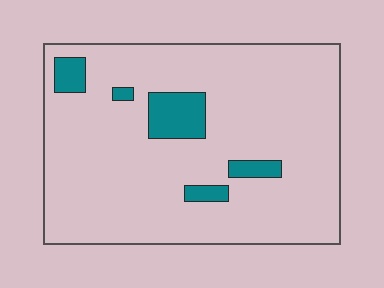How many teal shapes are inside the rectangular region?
5.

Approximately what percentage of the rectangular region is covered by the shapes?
Approximately 10%.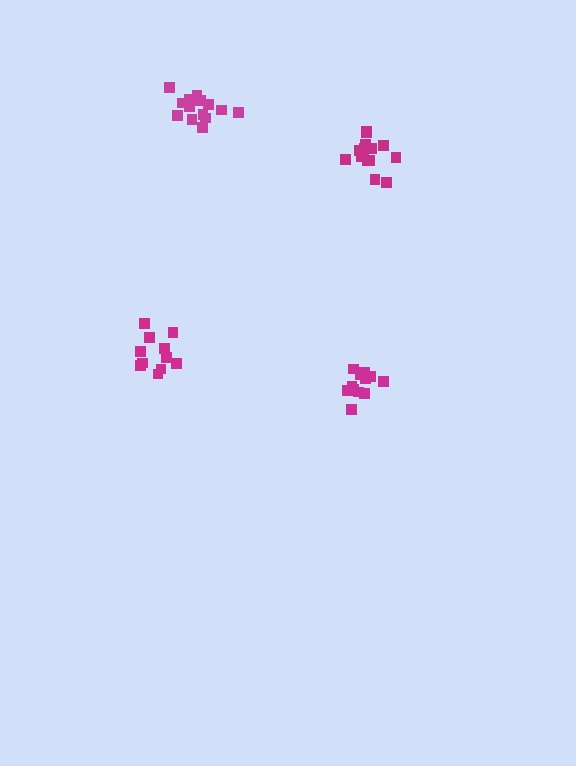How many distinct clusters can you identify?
There are 4 distinct clusters.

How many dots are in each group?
Group 1: 15 dots, Group 2: 14 dots, Group 3: 11 dots, Group 4: 12 dots (52 total).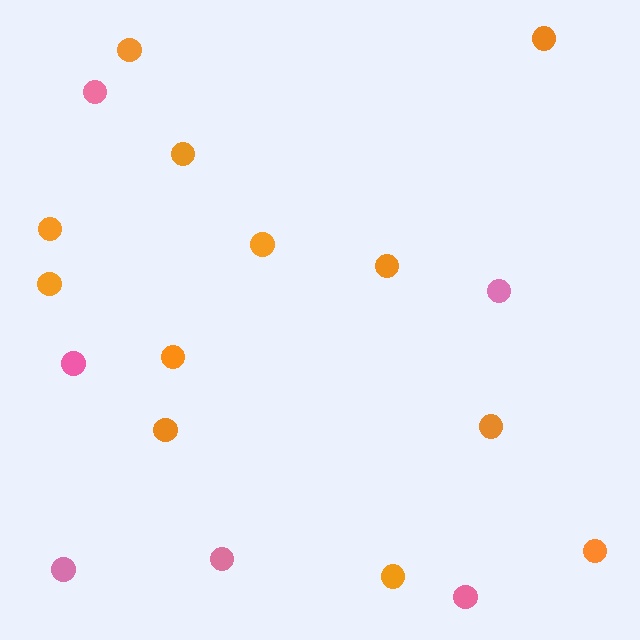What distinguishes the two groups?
There are 2 groups: one group of orange circles (12) and one group of pink circles (6).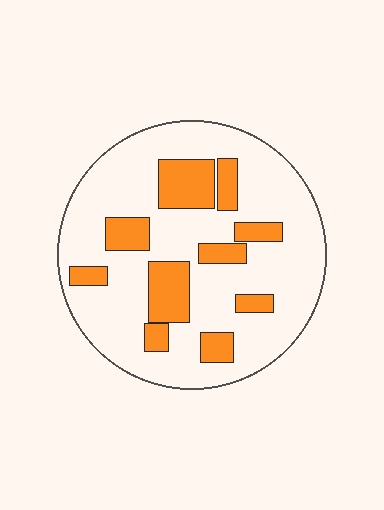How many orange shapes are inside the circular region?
10.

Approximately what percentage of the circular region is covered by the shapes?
Approximately 25%.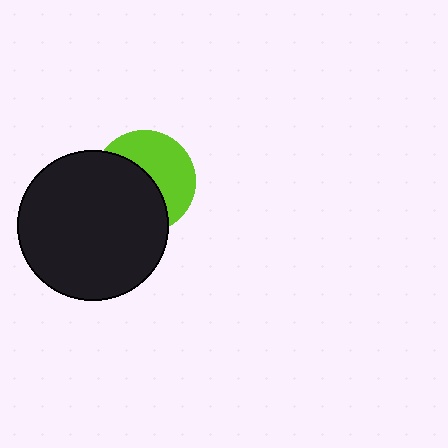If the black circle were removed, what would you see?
You would see the complete lime circle.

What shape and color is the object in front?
The object in front is a black circle.